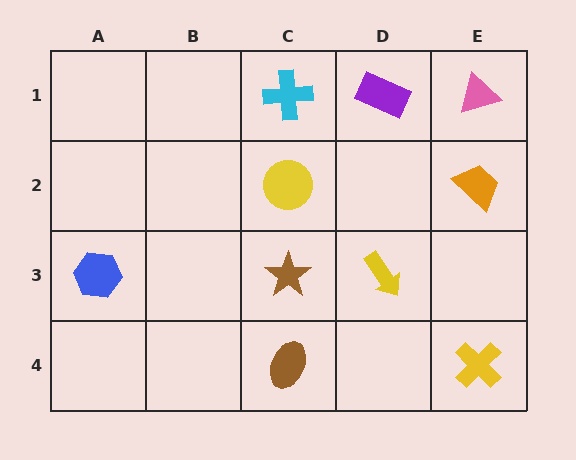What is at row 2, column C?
A yellow circle.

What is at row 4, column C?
A brown ellipse.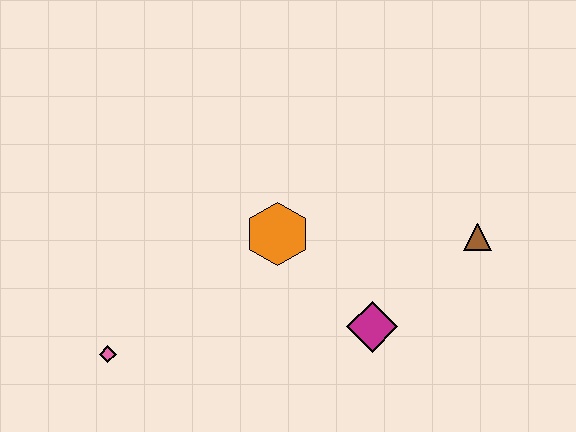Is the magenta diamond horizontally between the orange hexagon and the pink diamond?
No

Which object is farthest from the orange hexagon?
The pink diamond is farthest from the orange hexagon.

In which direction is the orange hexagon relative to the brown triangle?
The orange hexagon is to the left of the brown triangle.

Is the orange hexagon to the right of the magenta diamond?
No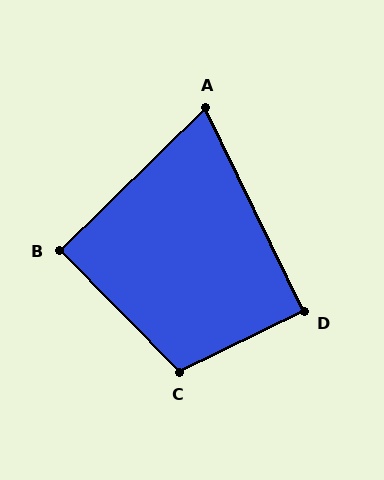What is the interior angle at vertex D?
Approximately 90 degrees (approximately right).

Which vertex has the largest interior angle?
C, at approximately 109 degrees.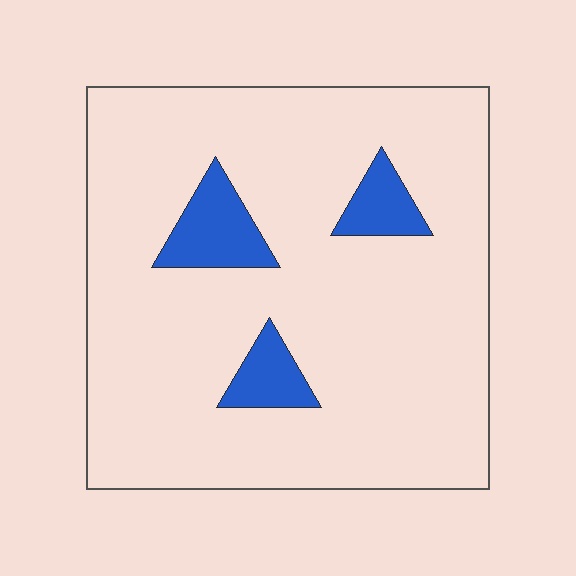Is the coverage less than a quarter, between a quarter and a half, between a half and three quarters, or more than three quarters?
Less than a quarter.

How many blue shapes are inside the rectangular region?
3.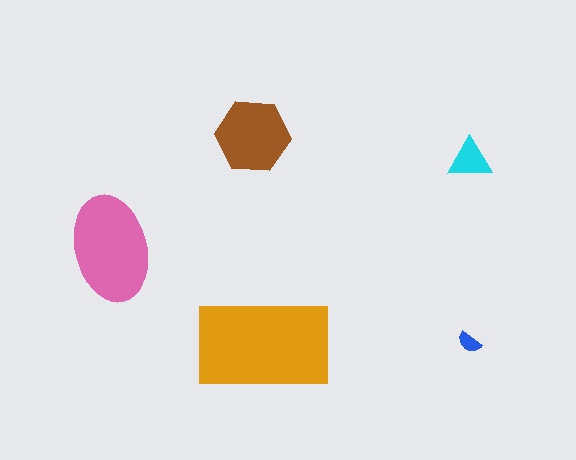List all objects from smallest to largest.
The blue semicircle, the cyan triangle, the brown hexagon, the pink ellipse, the orange rectangle.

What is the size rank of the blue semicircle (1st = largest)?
5th.